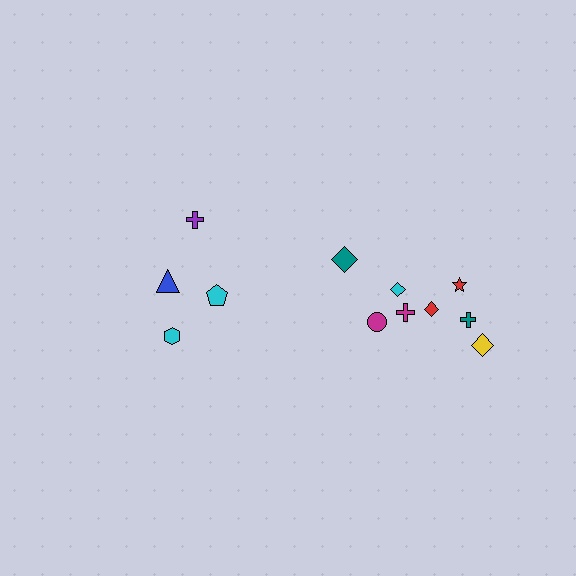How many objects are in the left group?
There are 4 objects.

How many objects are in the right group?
There are 8 objects.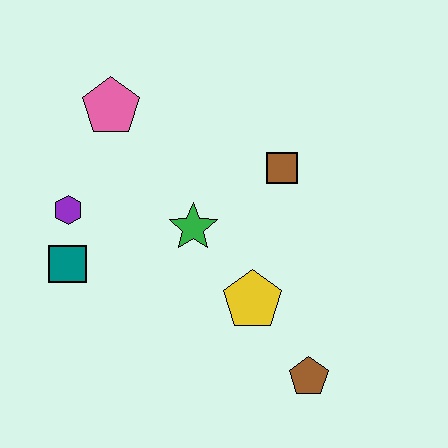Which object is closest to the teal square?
The purple hexagon is closest to the teal square.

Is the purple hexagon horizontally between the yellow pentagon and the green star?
No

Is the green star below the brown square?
Yes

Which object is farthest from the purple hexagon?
The brown pentagon is farthest from the purple hexagon.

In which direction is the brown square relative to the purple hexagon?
The brown square is to the right of the purple hexagon.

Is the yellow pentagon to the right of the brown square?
No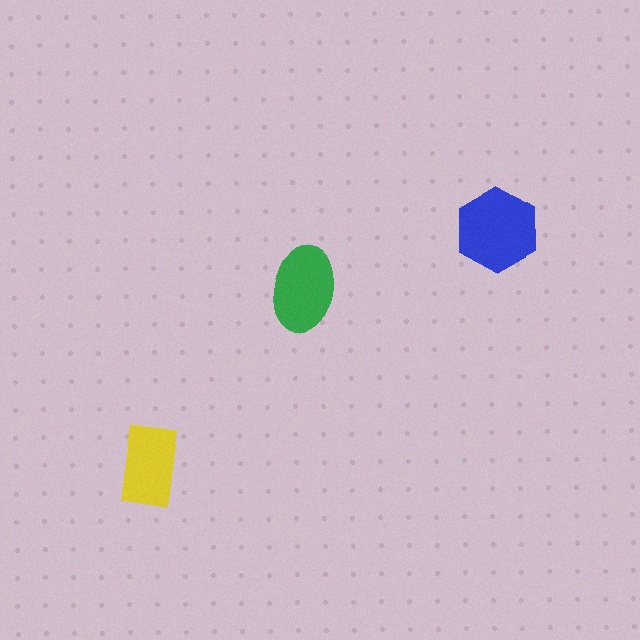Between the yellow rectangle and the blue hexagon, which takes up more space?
The blue hexagon.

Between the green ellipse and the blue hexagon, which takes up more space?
The blue hexagon.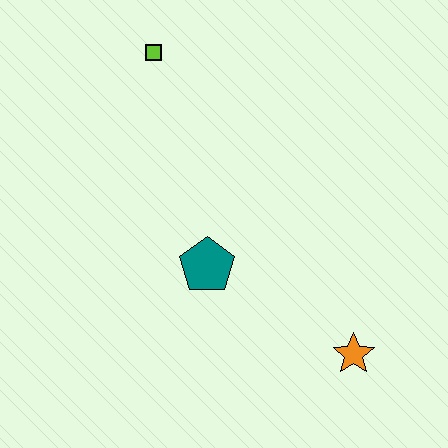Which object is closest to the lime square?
The teal pentagon is closest to the lime square.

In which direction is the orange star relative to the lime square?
The orange star is below the lime square.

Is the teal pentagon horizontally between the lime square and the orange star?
Yes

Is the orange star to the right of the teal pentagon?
Yes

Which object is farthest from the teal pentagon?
The lime square is farthest from the teal pentagon.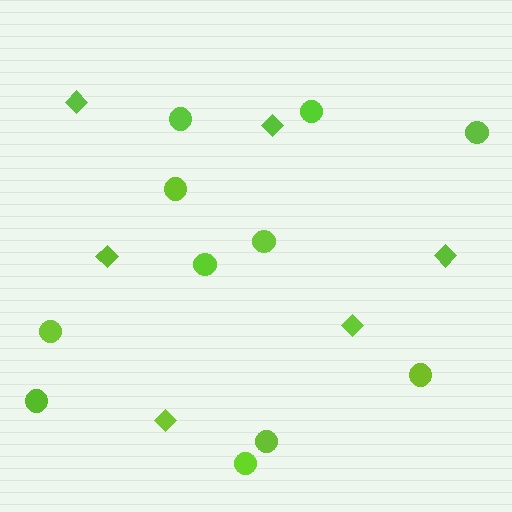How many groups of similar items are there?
There are 2 groups: one group of diamonds (6) and one group of circles (11).